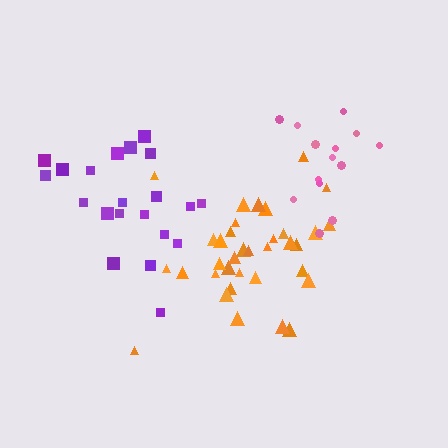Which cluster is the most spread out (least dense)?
Pink.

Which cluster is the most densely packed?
Orange.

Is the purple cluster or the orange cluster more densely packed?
Orange.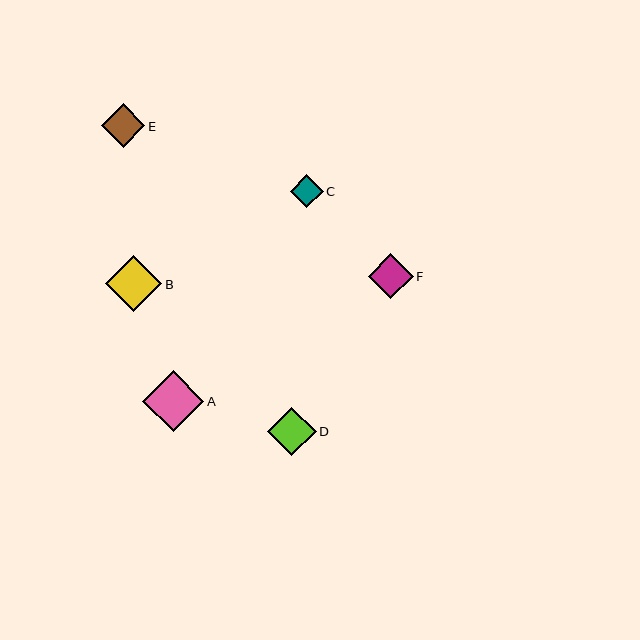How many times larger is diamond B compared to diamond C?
Diamond B is approximately 1.7 times the size of diamond C.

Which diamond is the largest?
Diamond A is the largest with a size of approximately 61 pixels.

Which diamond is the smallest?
Diamond C is the smallest with a size of approximately 33 pixels.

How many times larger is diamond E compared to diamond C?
Diamond E is approximately 1.3 times the size of diamond C.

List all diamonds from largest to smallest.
From largest to smallest: A, B, D, F, E, C.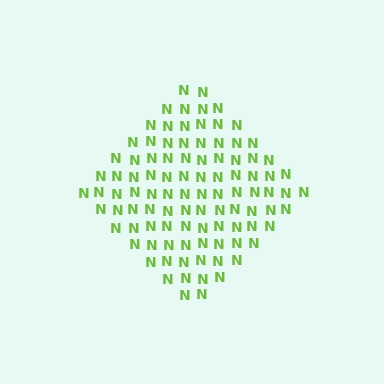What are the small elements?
The small elements are letter N's.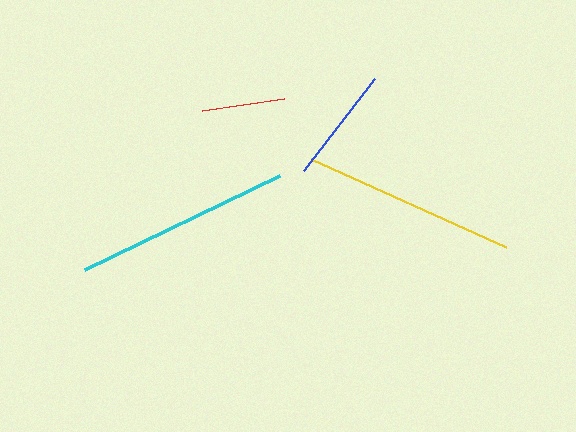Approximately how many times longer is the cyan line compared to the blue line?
The cyan line is approximately 1.9 times the length of the blue line.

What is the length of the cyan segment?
The cyan segment is approximately 217 pixels long.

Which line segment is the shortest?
The red line is the shortest at approximately 83 pixels.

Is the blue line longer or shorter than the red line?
The blue line is longer than the red line.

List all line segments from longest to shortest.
From longest to shortest: cyan, yellow, blue, red.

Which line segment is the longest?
The cyan line is the longest at approximately 217 pixels.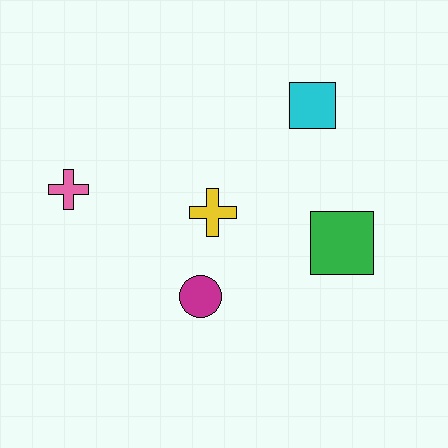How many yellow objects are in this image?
There is 1 yellow object.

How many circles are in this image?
There is 1 circle.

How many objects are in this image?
There are 5 objects.